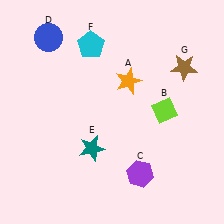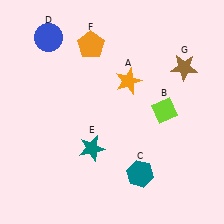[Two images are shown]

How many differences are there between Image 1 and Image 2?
There are 2 differences between the two images.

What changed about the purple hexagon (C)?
In Image 1, C is purple. In Image 2, it changed to teal.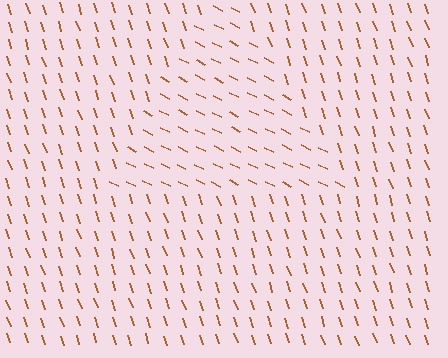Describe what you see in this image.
The image is filled with small brown line segments. A triangle region in the image has lines oriented differently from the surrounding lines, creating a visible texture boundary.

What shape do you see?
I see a triangle.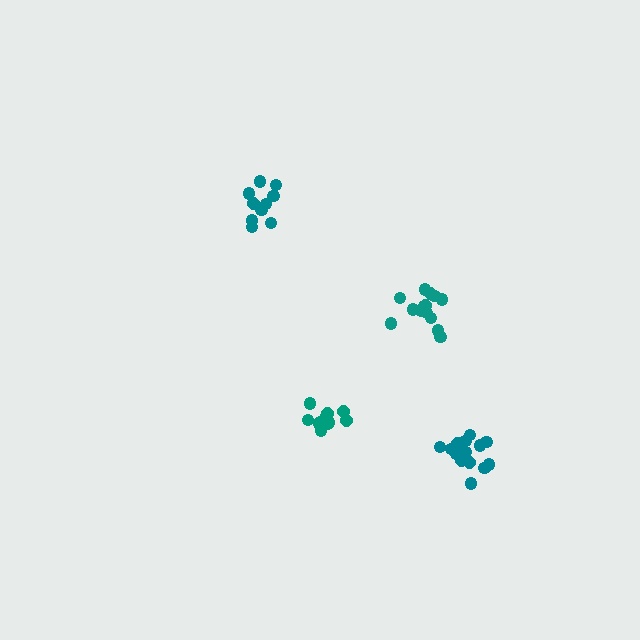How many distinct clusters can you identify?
There are 4 distinct clusters.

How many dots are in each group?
Group 1: 11 dots, Group 2: 15 dots, Group 3: 14 dots, Group 4: 10 dots (50 total).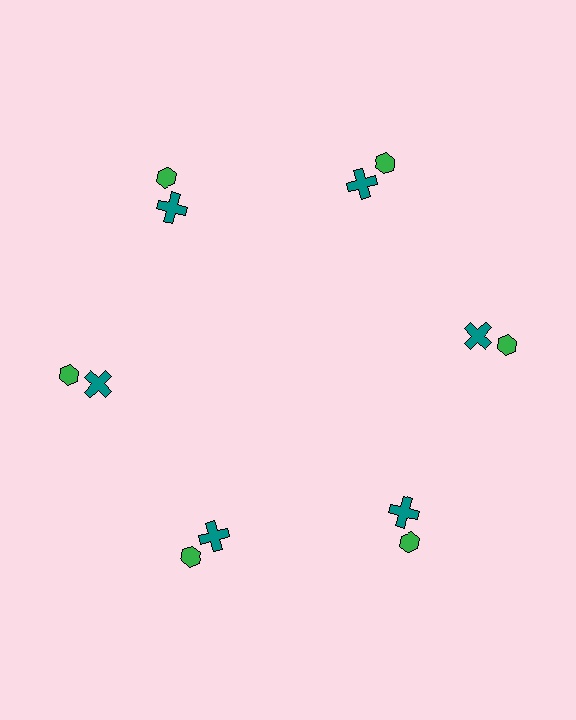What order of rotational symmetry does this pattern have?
This pattern has 6-fold rotational symmetry.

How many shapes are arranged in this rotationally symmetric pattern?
There are 12 shapes, arranged in 6 groups of 2.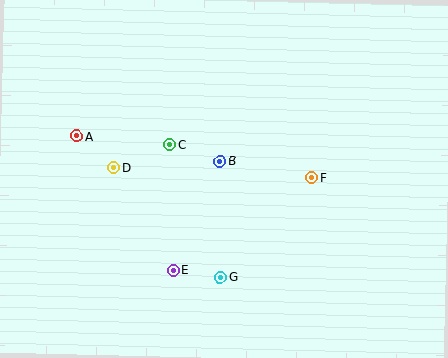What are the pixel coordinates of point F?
Point F is at (312, 178).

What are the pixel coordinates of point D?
Point D is at (114, 168).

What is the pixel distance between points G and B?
The distance between G and B is 116 pixels.